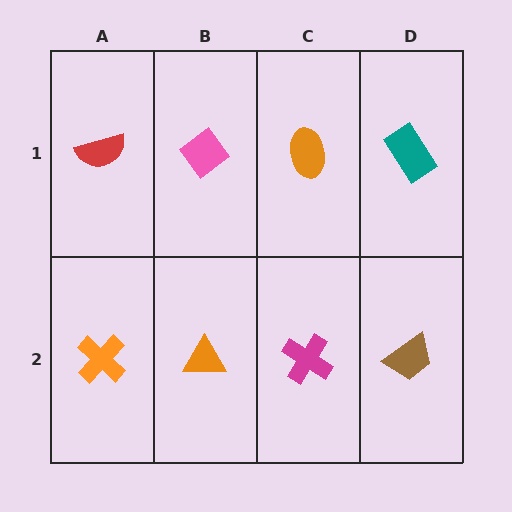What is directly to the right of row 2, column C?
A brown trapezoid.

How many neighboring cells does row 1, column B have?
3.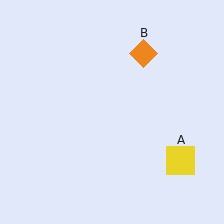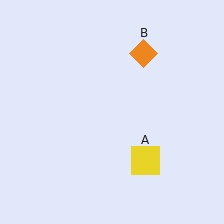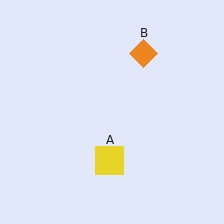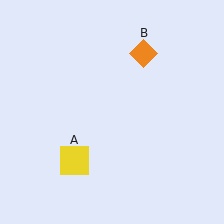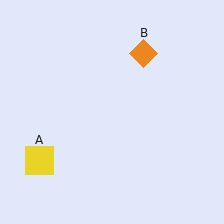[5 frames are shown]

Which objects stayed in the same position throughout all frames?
Orange diamond (object B) remained stationary.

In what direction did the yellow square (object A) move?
The yellow square (object A) moved left.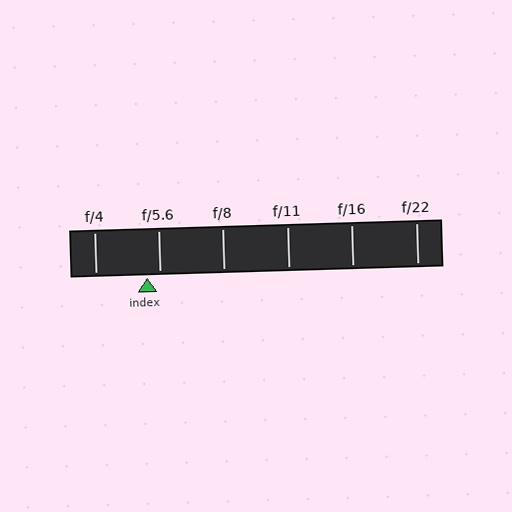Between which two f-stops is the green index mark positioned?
The index mark is between f/4 and f/5.6.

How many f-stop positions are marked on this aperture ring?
There are 6 f-stop positions marked.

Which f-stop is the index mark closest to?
The index mark is closest to f/5.6.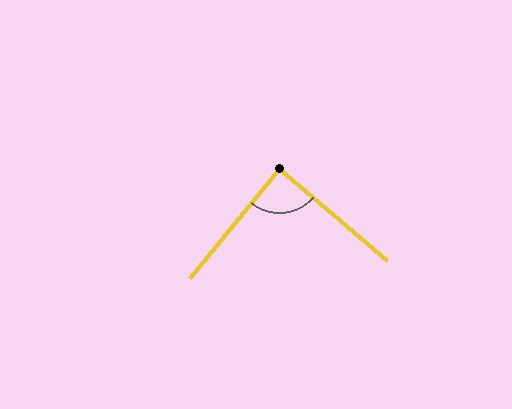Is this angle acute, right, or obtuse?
It is approximately a right angle.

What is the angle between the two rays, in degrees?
Approximately 89 degrees.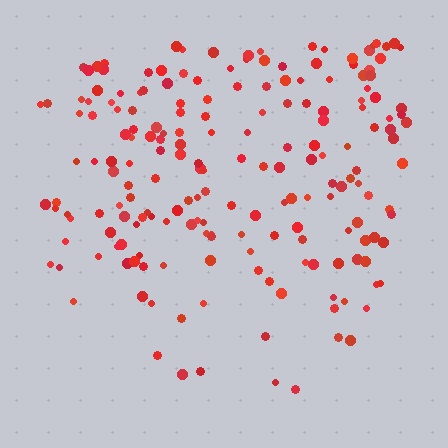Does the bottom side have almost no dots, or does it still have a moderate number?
Still a moderate number, just noticeably fewer than the top.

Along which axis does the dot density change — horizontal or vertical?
Vertical.